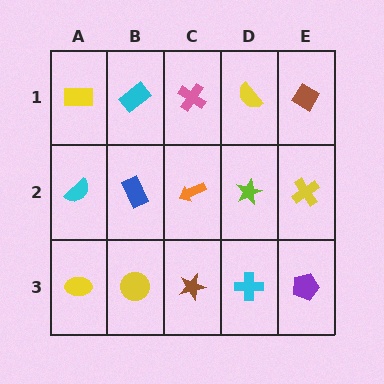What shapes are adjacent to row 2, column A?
A yellow rectangle (row 1, column A), a yellow ellipse (row 3, column A), a blue rectangle (row 2, column B).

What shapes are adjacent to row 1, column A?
A cyan semicircle (row 2, column A), a cyan rectangle (row 1, column B).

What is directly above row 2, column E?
A brown diamond.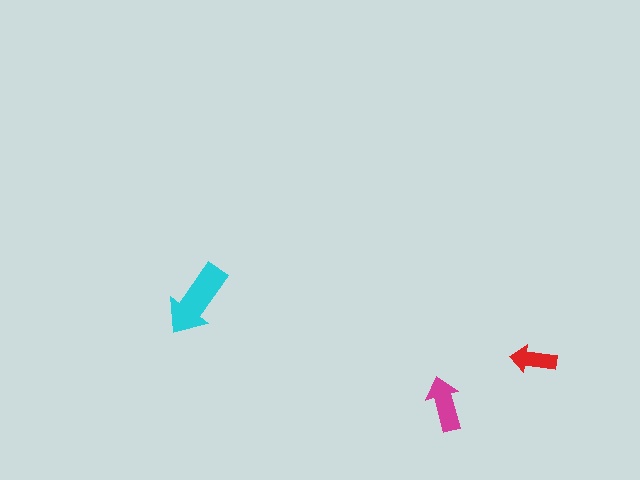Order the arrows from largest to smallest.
the cyan one, the magenta one, the red one.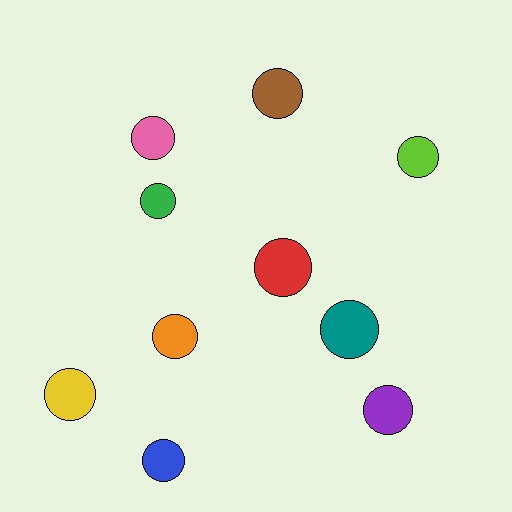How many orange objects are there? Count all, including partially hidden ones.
There is 1 orange object.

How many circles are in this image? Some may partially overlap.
There are 10 circles.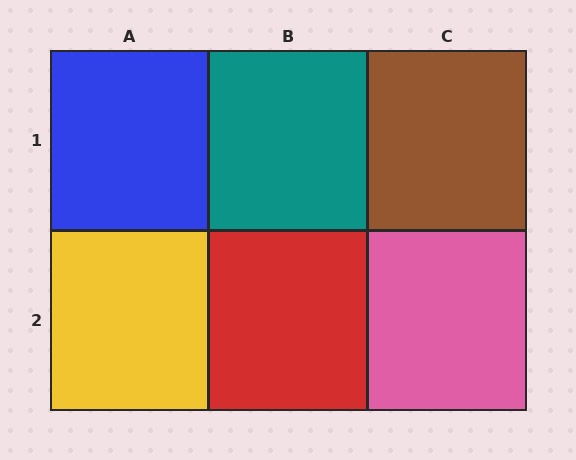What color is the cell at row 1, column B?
Teal.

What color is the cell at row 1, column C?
Brown.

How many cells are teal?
1 cell is teal.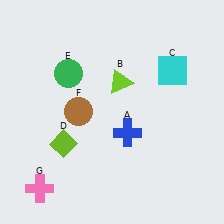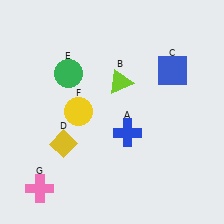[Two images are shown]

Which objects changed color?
C changed from cyan to blue. D changed from lime to yellow. F changed from brown to yellow.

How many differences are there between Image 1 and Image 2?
There are 3 differences between the two images.